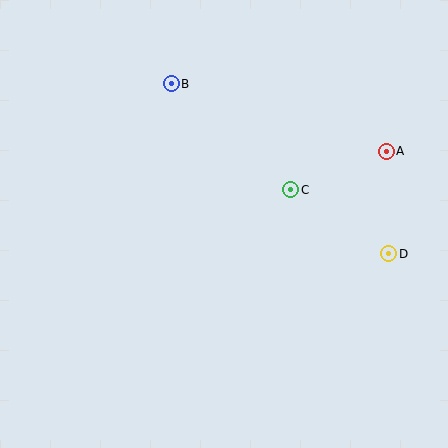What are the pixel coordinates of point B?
Point B is at (171, 84).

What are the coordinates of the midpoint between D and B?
The midpoint between D and B is at (280, 169).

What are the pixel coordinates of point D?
Point D is at (389, 254).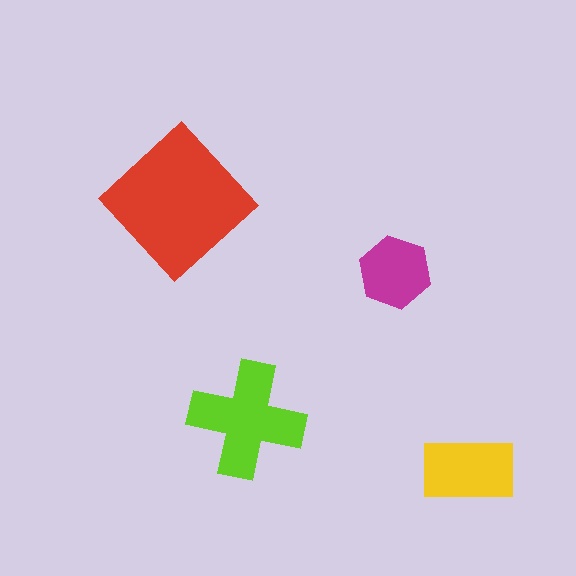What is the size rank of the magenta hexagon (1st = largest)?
4th.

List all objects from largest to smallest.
The red diamond, the lime cross, the yellow rectangle, the magenta hexagon.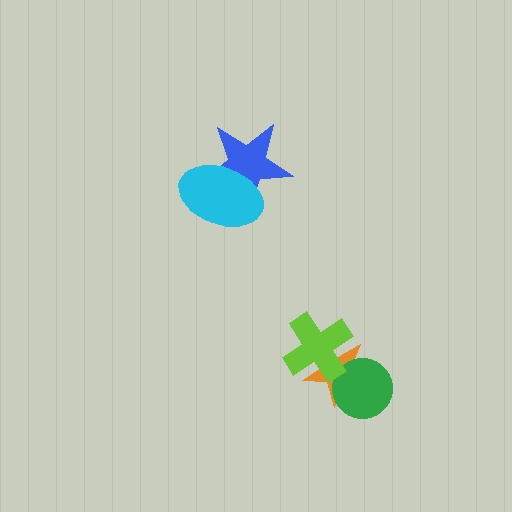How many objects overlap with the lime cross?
1 object overlaps with the lime cross.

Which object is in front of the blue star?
The cyan ellipse is in front of the blue star.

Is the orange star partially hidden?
Yes, it is partially covered by another shape.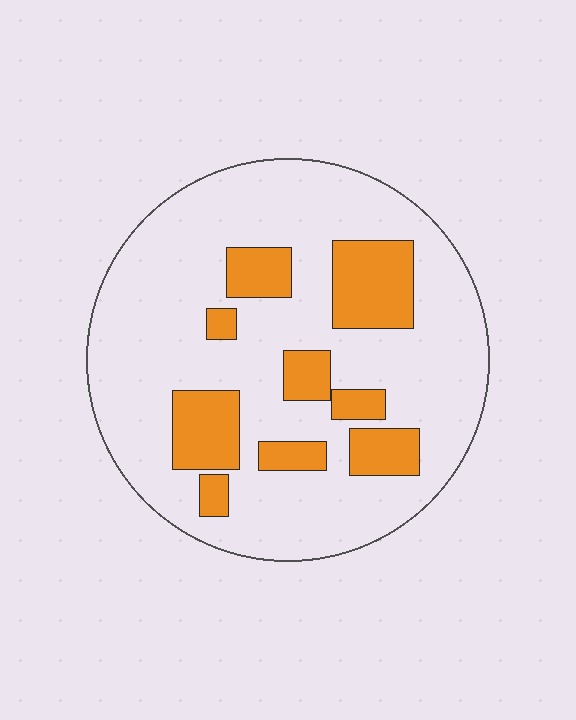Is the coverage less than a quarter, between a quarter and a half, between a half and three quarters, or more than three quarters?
Less than a quarter.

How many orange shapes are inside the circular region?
9.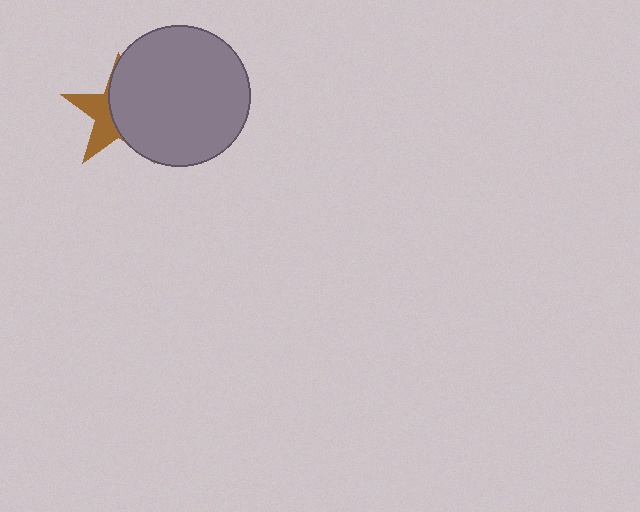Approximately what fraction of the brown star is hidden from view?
Roughly 61% of the brown star is hidden behind the gray circle.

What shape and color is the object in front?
The object in front is a gray circle.